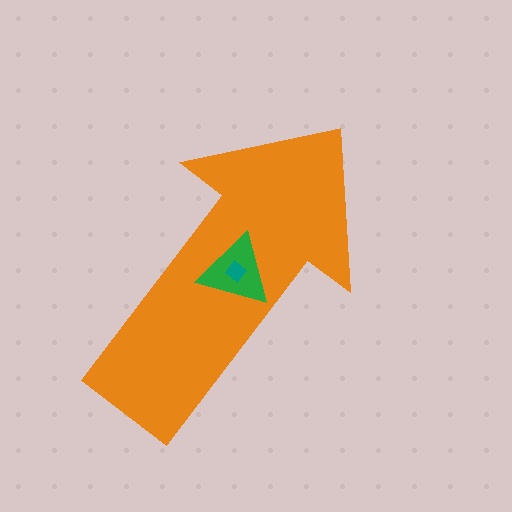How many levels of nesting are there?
3.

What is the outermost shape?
The orange arrow.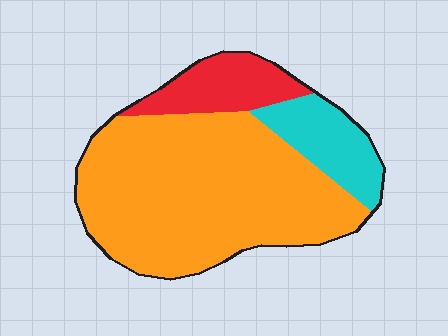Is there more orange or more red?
Orange.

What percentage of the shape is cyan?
Cyan covers 15% of the shape.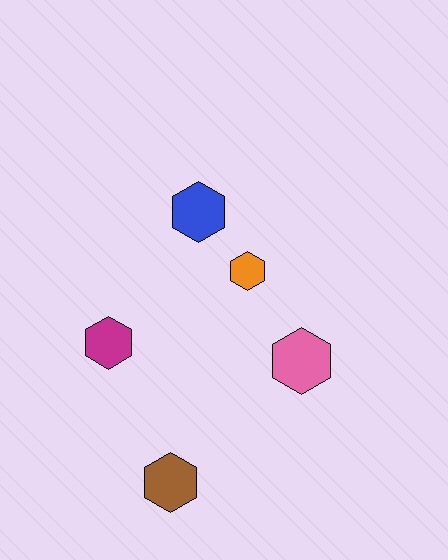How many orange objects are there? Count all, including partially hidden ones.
There is 1 orange object.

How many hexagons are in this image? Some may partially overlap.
There are 5 hexagons.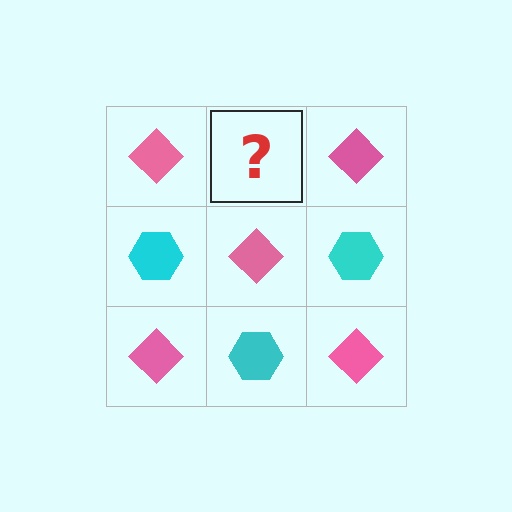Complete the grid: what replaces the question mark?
The question mark should be replaced with a cyan hexagon.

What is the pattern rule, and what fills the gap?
The rule is that it alternates pink diamond and cyan hexagon in a checkerboard pattern. The gap should be filled with a cyan hexagon.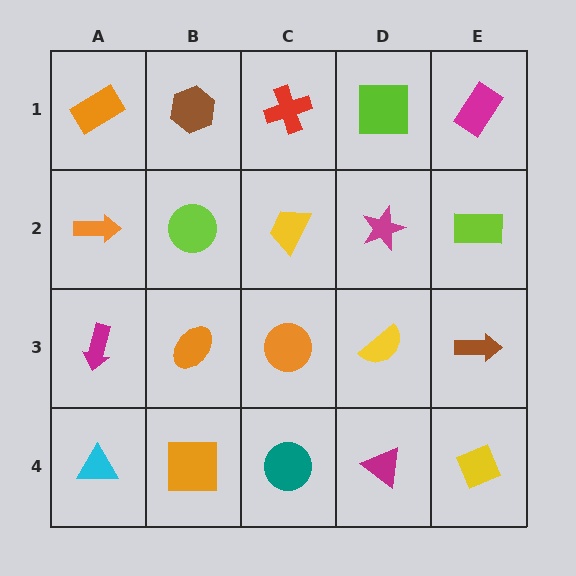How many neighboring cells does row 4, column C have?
3.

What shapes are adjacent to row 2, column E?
A magenta rectangle (row 1, column E), a brown arrow (row 3, column E), a magenta star (row 2, column D).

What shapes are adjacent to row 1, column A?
An orange arrow (row 2, column A), a brown hexagon (row 1, column B).